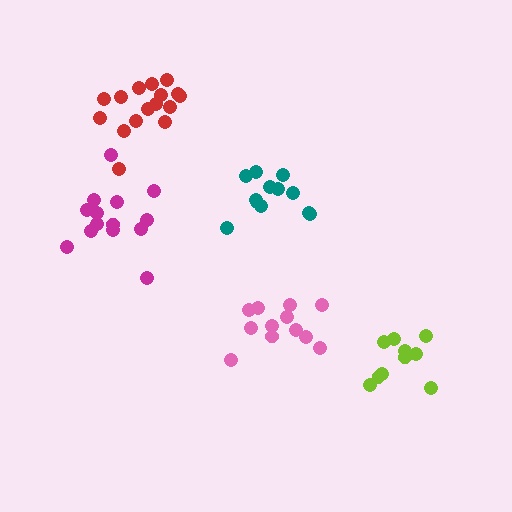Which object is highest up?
The red cluster is topmost.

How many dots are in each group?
Group 1: 10 dots, Group 2: 16 dots, Group 3: 12 dots, Group 4: 12 dots, Group 5: 14 dots (64 total).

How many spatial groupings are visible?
There are 5 spatial groupings.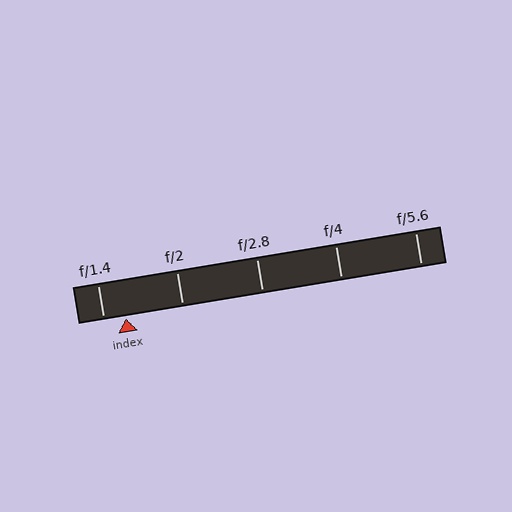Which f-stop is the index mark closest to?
The index mark is closest to f/1.4.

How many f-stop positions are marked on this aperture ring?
There are 5 f-stop positions marked.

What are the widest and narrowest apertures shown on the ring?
The widest aperture shown is f/1.4 and the narrowest is f/5.6.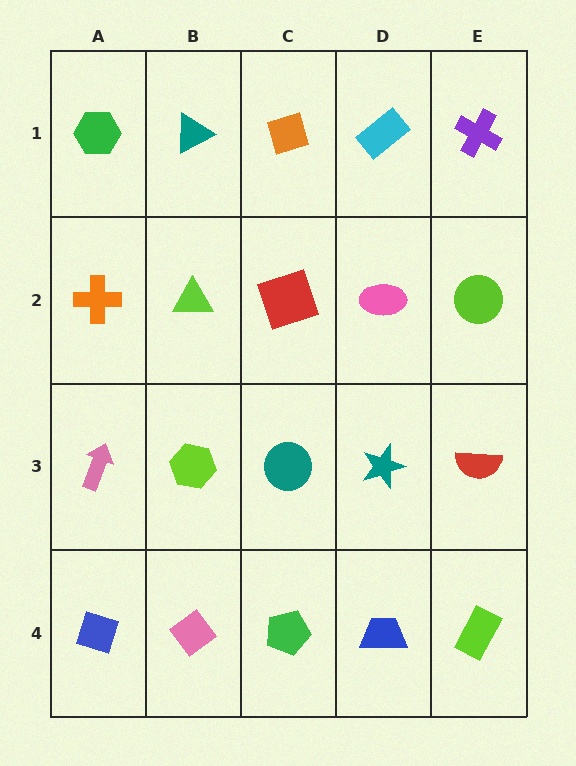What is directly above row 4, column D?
A teal star.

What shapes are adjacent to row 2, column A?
A green hexagon (row 1, column A), a pink arrow (row 3, column A), a lime triangle (row 2, column B).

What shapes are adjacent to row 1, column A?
An orange cross (row 2, column A), a teal triangle (row 1, column B).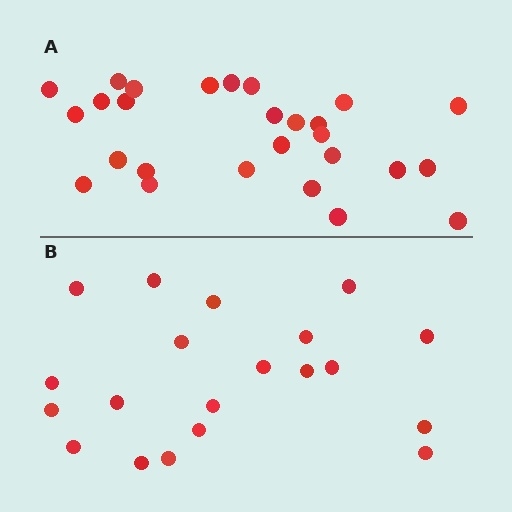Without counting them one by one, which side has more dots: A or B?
Region A (the top region) has more dots.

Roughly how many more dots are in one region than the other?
Region A has roughly 8 or so more dots than region B.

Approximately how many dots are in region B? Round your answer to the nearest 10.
About 20 dots.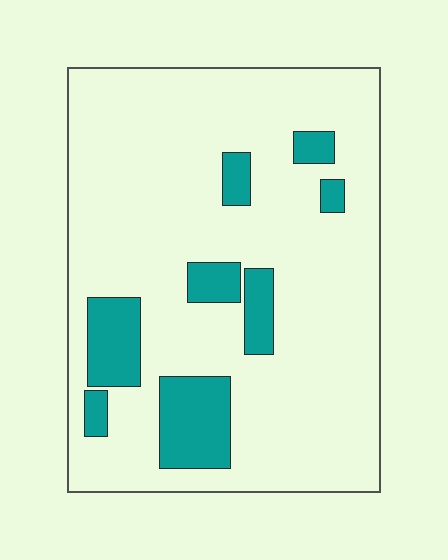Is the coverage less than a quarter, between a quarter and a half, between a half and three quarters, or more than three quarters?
Less than a quarter.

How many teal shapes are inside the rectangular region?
8.